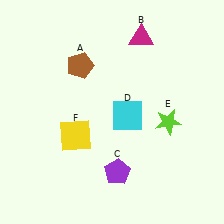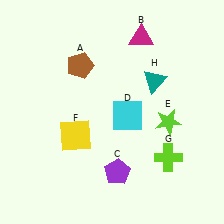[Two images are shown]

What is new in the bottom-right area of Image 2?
A lime cross (G) was added in the bottom-right area of Image 2.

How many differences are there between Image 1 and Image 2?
There are 2 differences between the two images.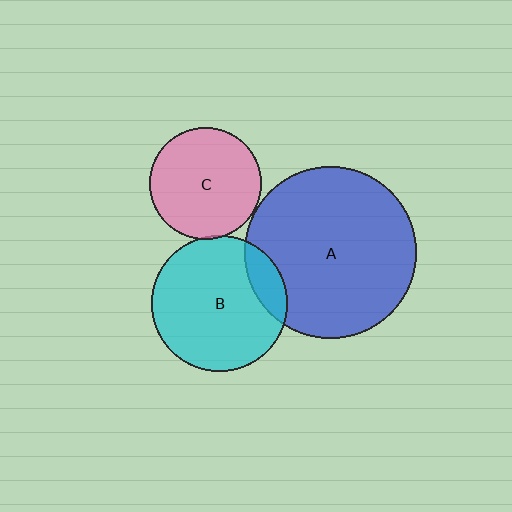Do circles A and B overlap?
Yes.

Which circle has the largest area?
Circle A (blue).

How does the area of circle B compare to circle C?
Approximately 1.5 times.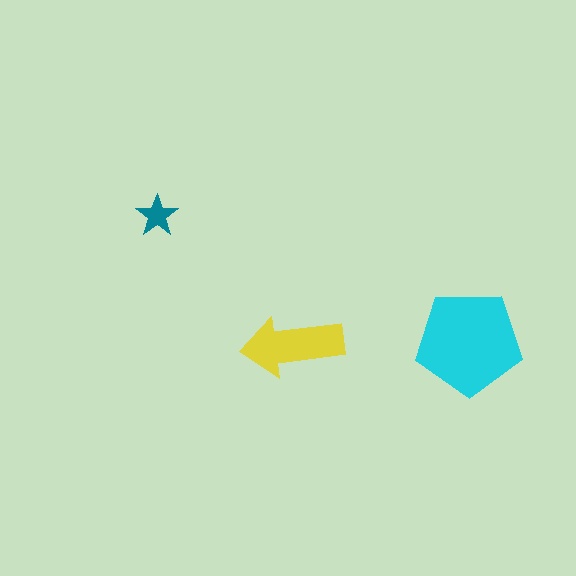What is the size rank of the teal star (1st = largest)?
3rd.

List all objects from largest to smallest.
The cyan pentagon, the yellow arrow, the teal star.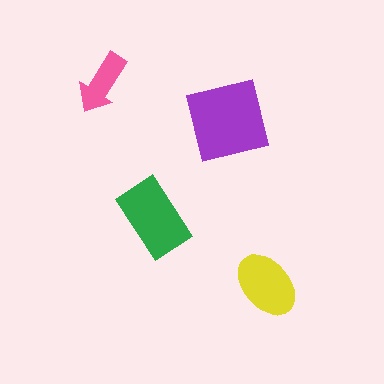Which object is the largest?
The purple square.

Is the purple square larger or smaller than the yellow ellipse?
Larger.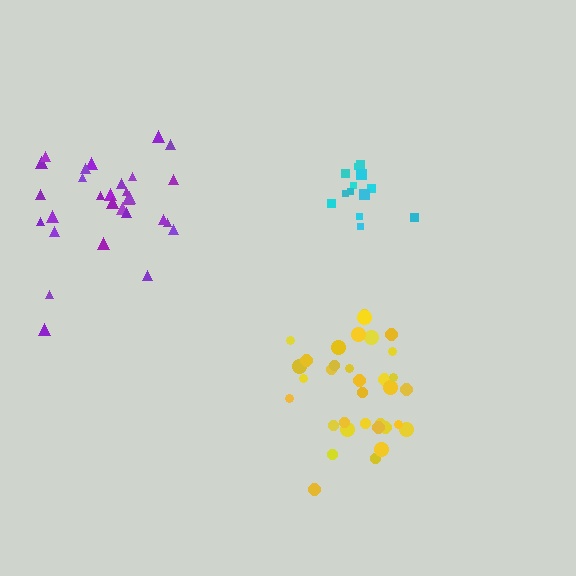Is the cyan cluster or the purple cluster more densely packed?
Cyan.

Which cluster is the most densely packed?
Cyan.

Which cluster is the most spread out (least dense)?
Purple.